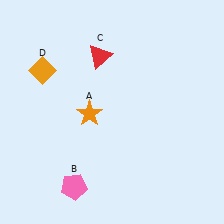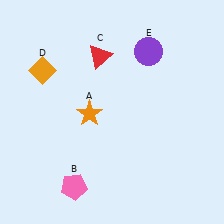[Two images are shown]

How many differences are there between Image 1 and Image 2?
There is 1 difference between the two images.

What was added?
A purple circle (E) was added in Image 2.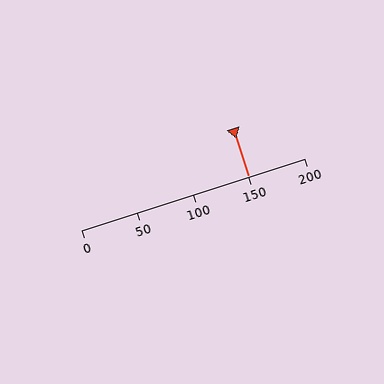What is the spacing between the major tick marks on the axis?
The major ticks are spaced 50 apart.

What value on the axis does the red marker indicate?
The marker indicates approximately 150.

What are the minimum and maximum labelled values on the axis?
The axis runs from 0 to 200.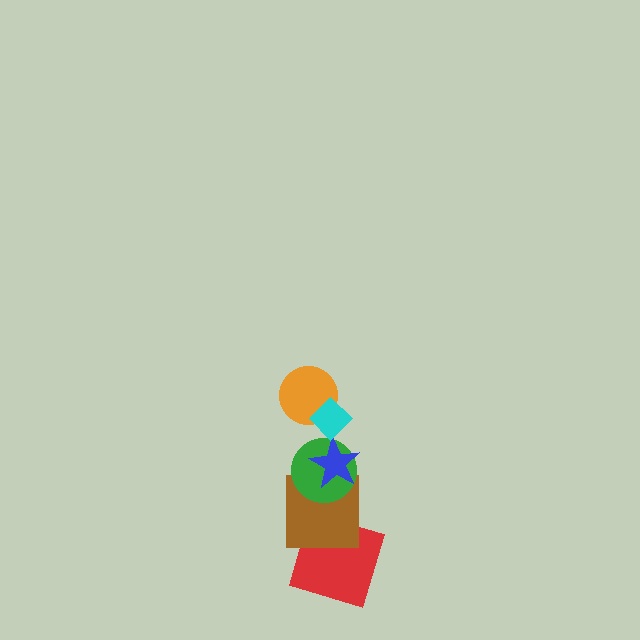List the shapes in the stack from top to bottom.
From top to bottom: the cyan diamond, the orange circle, the blue star, the green circle, the brown square, the red square.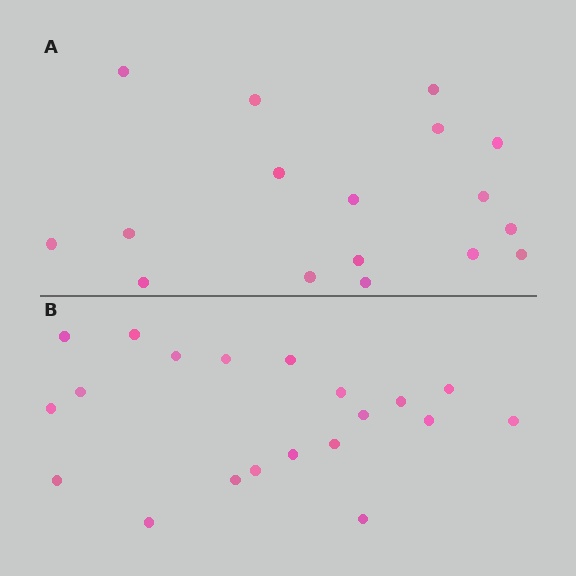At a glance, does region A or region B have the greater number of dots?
Region B (the bottom region) has more dots.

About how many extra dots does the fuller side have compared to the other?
Region B has just a few more — roughly 2 or 3 more dots than region A.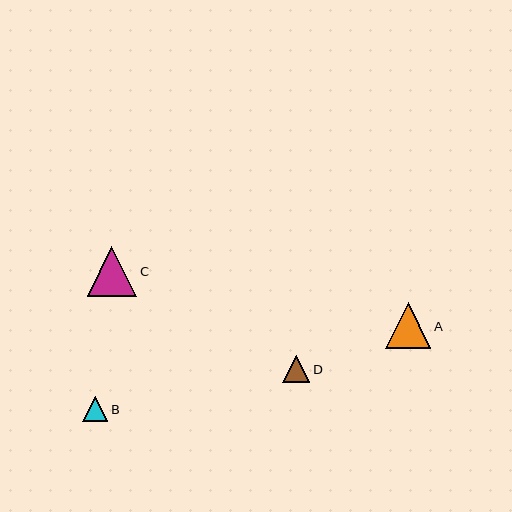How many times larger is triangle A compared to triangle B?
Triangle A is approximately 1.8 times the size of triangle B.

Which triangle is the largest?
Triangle C is the largest with a size of approximately 49 pixels.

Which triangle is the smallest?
Triangle B is the smallest with a size of approximately 25 pixels.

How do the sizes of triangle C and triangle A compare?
Triangle C and triangle A are approximately the same size.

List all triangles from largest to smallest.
From largest to smallest: C, A, D, B.